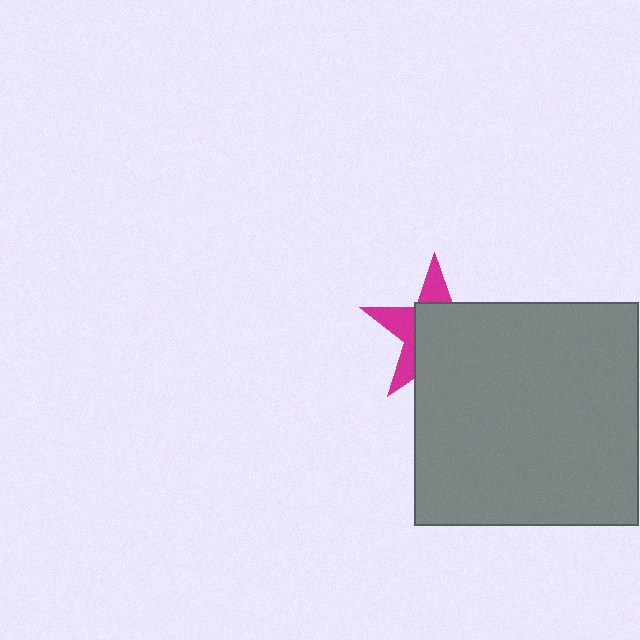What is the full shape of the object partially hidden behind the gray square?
The partially hidden object is a magenta star.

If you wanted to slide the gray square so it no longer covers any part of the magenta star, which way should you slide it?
Slide it toward the lower-right — that is the most direct way to separate the two shapes.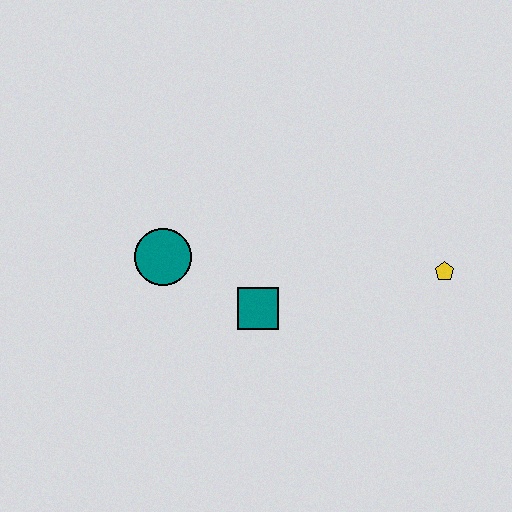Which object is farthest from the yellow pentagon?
The teal circle is farthest from the yellow pentagon.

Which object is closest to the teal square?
The teal circle is closest to the teal square.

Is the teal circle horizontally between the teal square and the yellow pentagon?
No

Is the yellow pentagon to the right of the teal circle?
Yes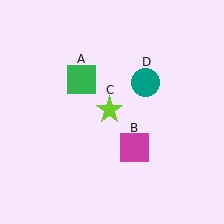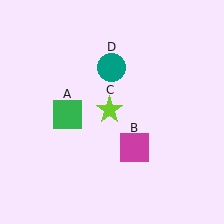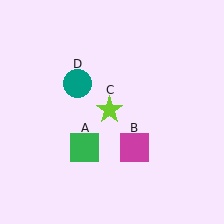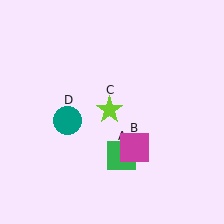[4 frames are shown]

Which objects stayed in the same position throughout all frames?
Magenta square (object B) and lime star (object C) remained stationary.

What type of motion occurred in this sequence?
The green square (object A), teal circle (object D) rotated counterclockwise around the center of the scene.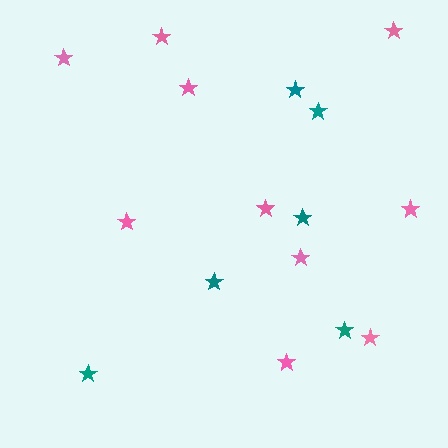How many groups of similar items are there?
There are 2 groups: one group of teal stars (6) and one group of pink stars (10).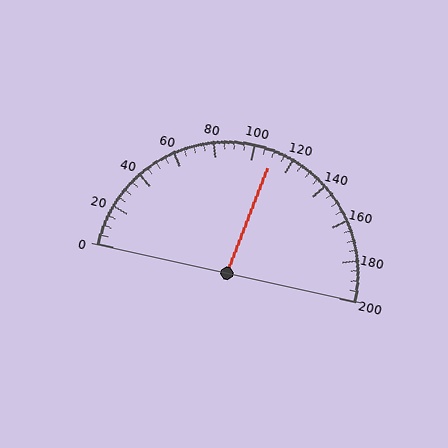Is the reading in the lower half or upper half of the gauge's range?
The reading is in the upper half of the range (0 to 200).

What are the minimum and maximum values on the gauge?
The gauge ranges from 0 to 200.